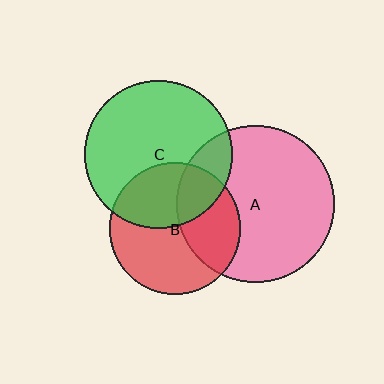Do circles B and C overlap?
Yes.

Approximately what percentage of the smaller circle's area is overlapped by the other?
Approximately 40%.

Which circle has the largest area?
Circle A (pink).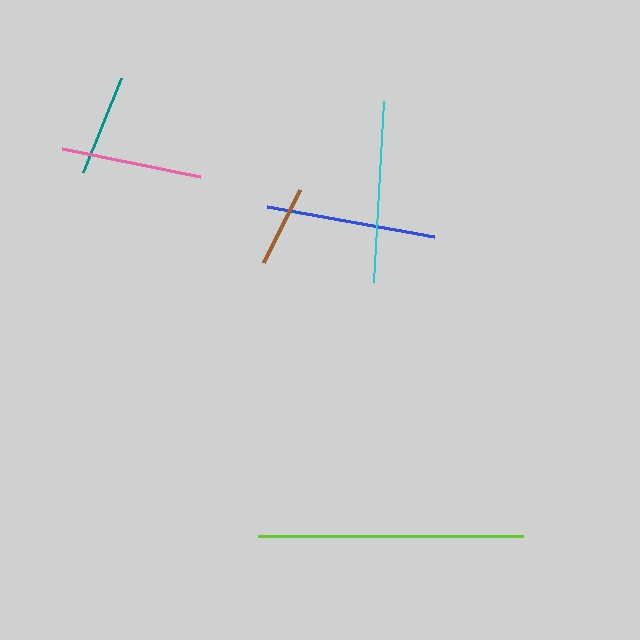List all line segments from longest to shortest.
From longest to shortest: lime, cyan, blue, pink, teal, brown.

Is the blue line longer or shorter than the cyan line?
The cyan line is longer than the blue line.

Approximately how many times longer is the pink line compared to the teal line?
The pink line is approximately 1.4 times the length of the teal line.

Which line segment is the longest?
The lime line is the longest at approximately 266 pixels.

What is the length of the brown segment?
The brown segment is approximately 82 pixels long.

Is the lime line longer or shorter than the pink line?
The lime line is longer than the pink line.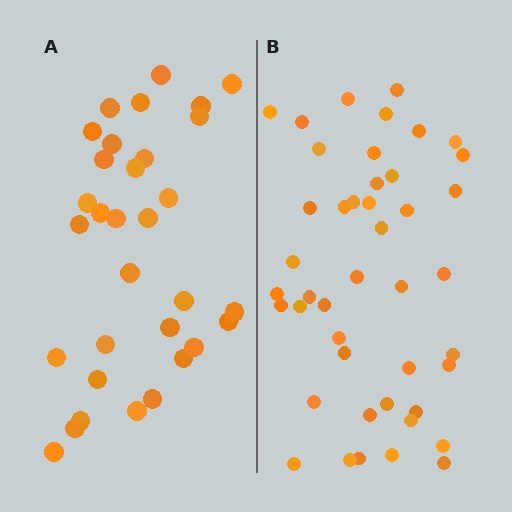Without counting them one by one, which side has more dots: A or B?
Region B (the right region) has more dots.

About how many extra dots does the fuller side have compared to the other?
Region B has roughly 12 or so more dots than region A.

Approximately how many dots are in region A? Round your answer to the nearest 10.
About 30 dots. (The exact count is 32, which rounds to 30.)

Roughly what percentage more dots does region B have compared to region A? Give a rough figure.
About 40% more.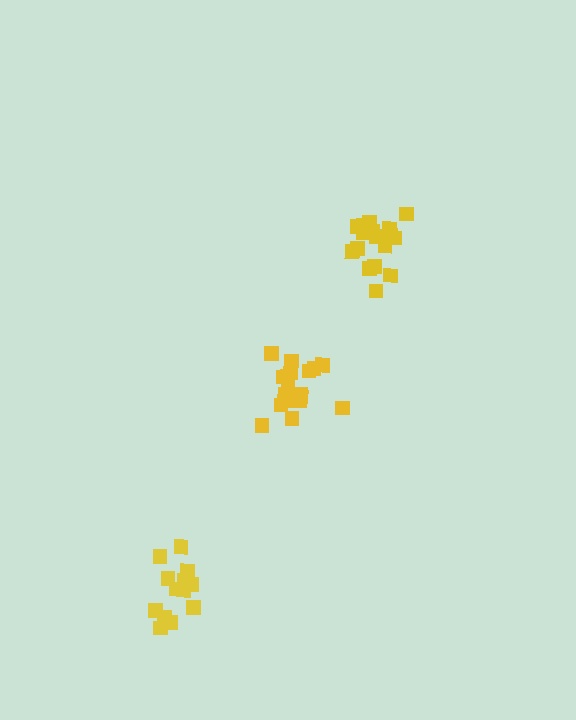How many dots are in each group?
Group 1: 13 dots, Group 2: 18 dots, Group 3: 18 dots (49 total).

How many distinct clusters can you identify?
There are 3 distinct clusters.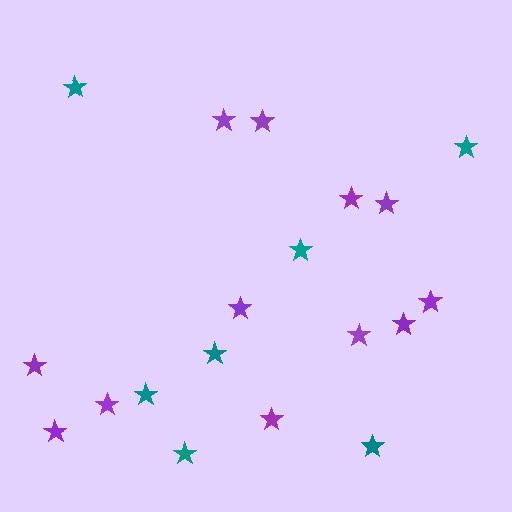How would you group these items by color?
There are 2 groups: one group of teal stars (7) and one group of purple stars (12).